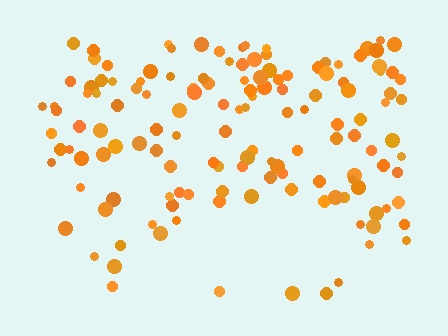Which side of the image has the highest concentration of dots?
The top.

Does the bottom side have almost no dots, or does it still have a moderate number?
Still a moderate number, just noticeably fewer than the top.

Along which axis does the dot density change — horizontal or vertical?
Vertical.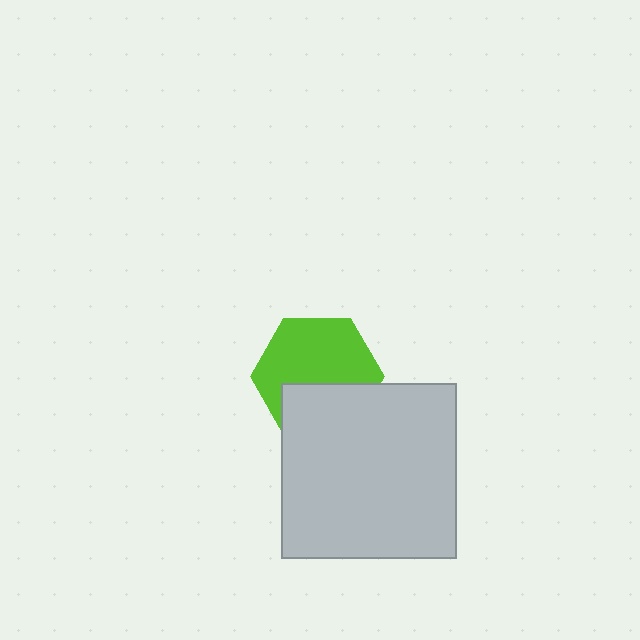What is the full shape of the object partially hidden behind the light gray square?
The partially hidden object is a lime hexagon.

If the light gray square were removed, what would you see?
You would see the complete lime hexagon.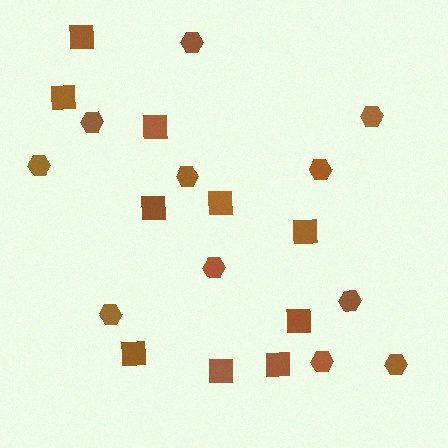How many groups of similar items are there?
There are 2 groups: one group of hexagons (11) and one group of squares (10).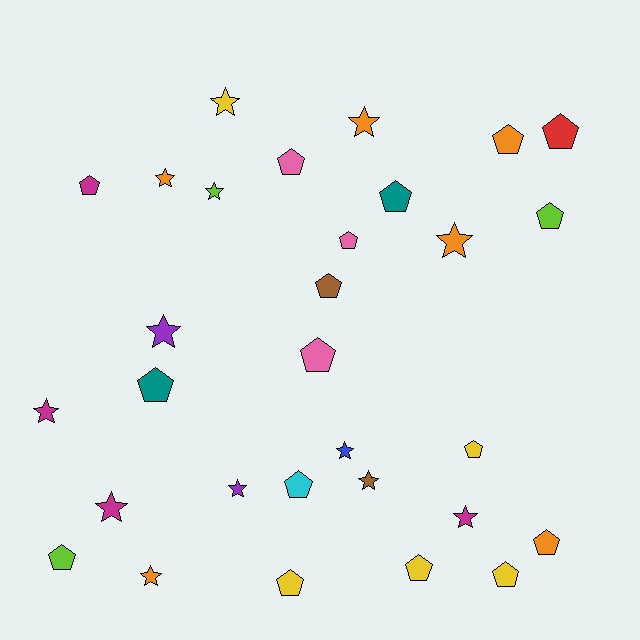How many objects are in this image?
There are 30 objects.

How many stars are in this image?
There are 13 stars.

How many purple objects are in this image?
There are 2 purple objects.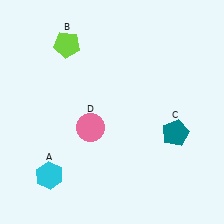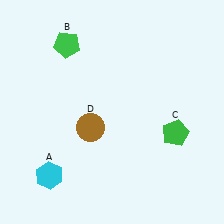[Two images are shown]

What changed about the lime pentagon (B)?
In Image 1, B is lime. In Image 2, it changed to green.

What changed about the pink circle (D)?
In Image 1, D is pink. In Image 2, it changed to brown.